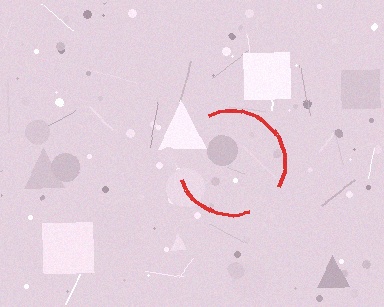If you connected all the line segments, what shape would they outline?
They would outline a circle.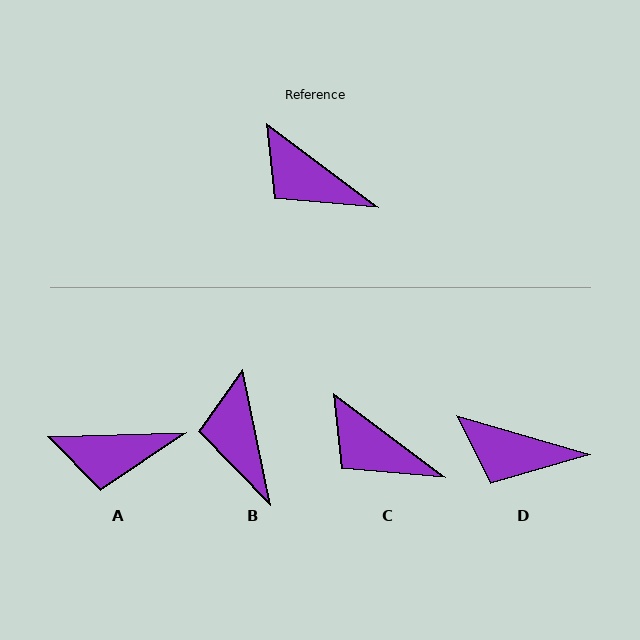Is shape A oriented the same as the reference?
No, it is off by about 38 degrees.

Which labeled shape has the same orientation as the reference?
C.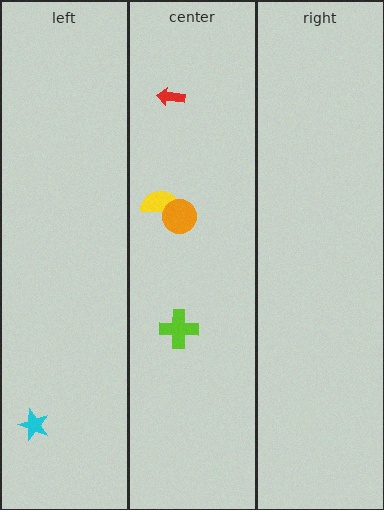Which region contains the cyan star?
The left region.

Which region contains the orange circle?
The center region.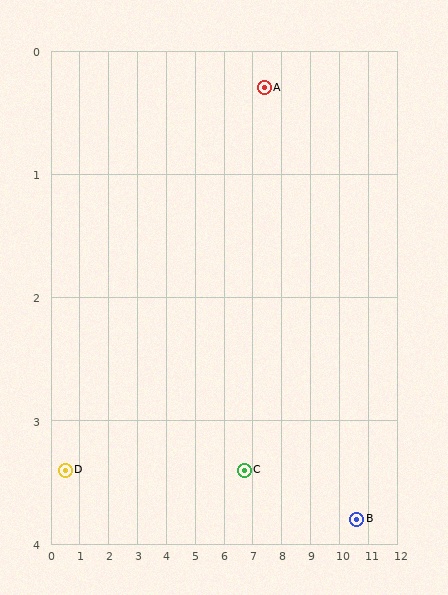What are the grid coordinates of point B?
Point B is at approximately (10.6, 3.8).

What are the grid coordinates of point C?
Point C is at approximately (6.7, 3.4).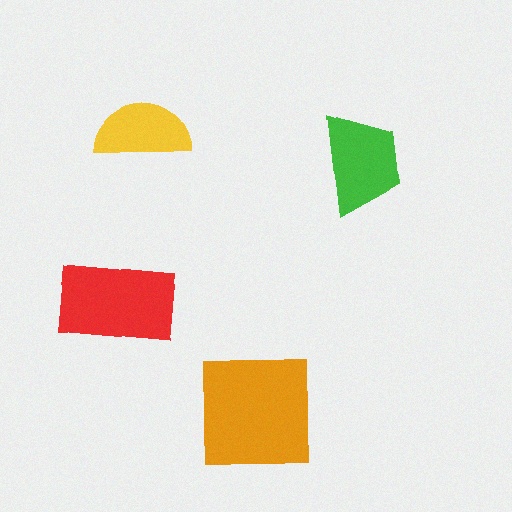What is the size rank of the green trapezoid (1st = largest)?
3rd.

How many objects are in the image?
There are 4 objects in the image.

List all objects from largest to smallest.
The orange square, the red rectangle, the green trapezoid, the yellow semicircle.